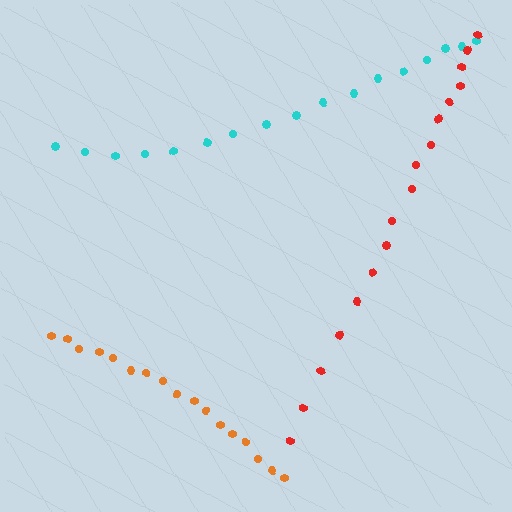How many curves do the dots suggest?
There are 3 distinct paths.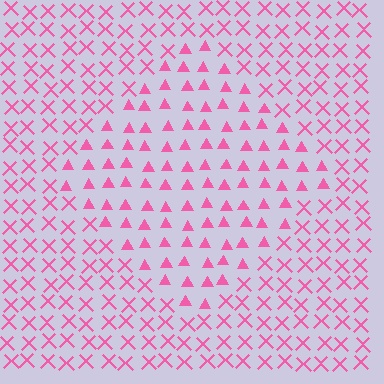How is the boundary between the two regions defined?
The boundary is defined by a change in element shape: triangles inside vs. X marks outside. All elements share the same color and spacing.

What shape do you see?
I see a diamond.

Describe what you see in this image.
The image is filled with small pink elements arranged in a uniform grid. A diamond-shaped region contains triangles, while the surrounding area contains X marks. The boundary is defined purely by the change in element shape.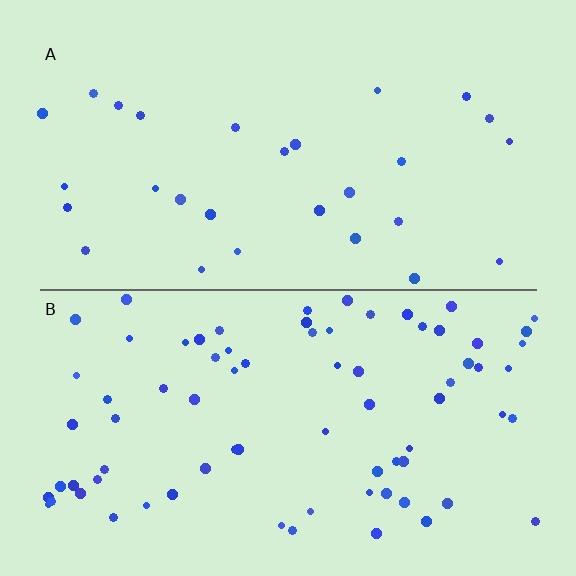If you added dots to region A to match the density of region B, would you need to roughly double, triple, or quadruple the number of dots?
Approximately triple.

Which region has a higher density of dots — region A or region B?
B (the bottom).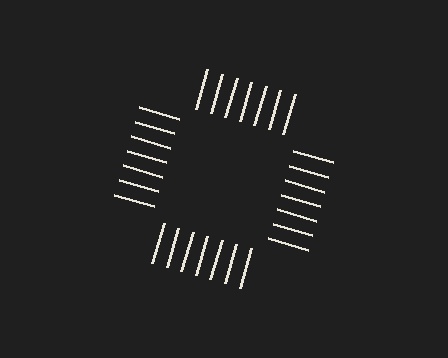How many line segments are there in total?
28 — 7 along each of the 4 edges.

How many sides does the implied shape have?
4 sides — the line-ends trace a square.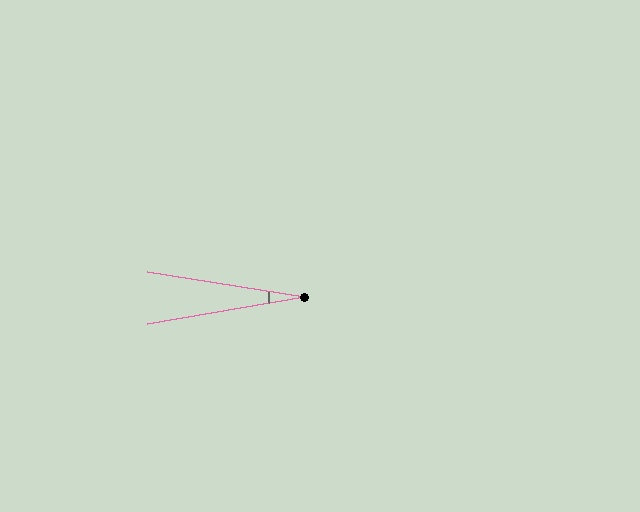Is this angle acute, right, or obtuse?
It is acute.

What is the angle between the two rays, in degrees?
Approximately 19 degrees.